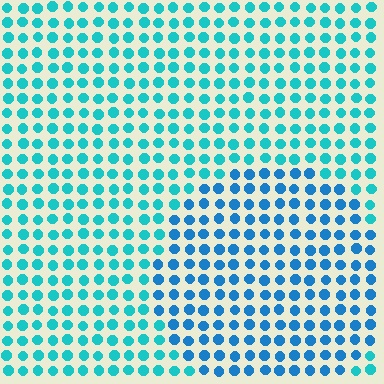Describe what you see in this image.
The image is filled with small cyan elements in a uniform arrangement. A circle-shaped region is visible where the elements are tinted to a slightly different hue, forming a subtle color boundary.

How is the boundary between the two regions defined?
The boundary is defined purely by a slight shift in hue (about 26 degrees). Spacing, size, and orientation are identical on both sides.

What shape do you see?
I see a circle.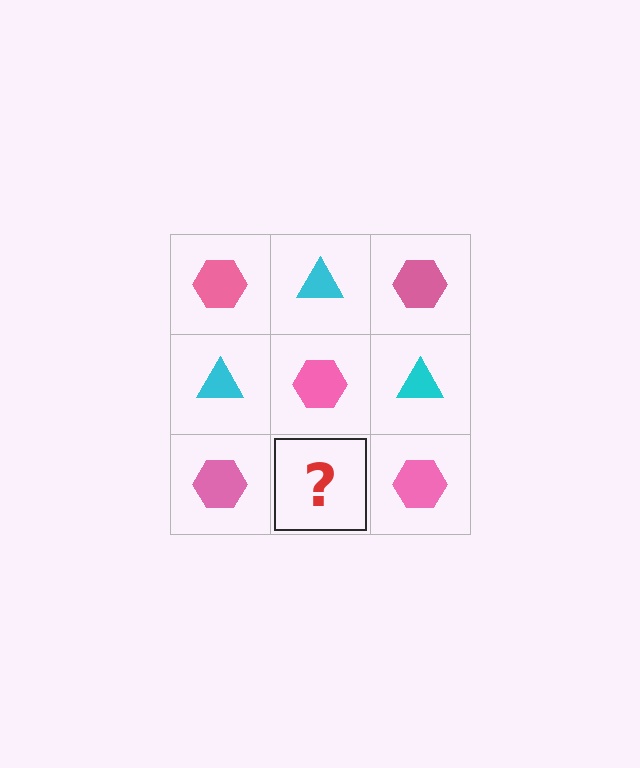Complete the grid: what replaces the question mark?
The question mark should be replaced with a cyan triangle.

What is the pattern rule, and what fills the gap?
The rule is that it alternates pink hexagon and cyan triangle in a checkerboard pattern. The gap should be filled with a cyan triangle.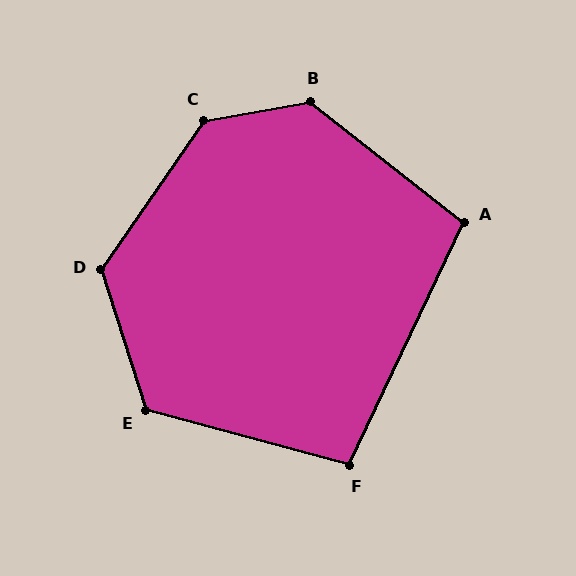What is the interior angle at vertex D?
Approximately 128 degrees (obtuse).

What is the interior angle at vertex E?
Approximately 123 degrees (obtuse).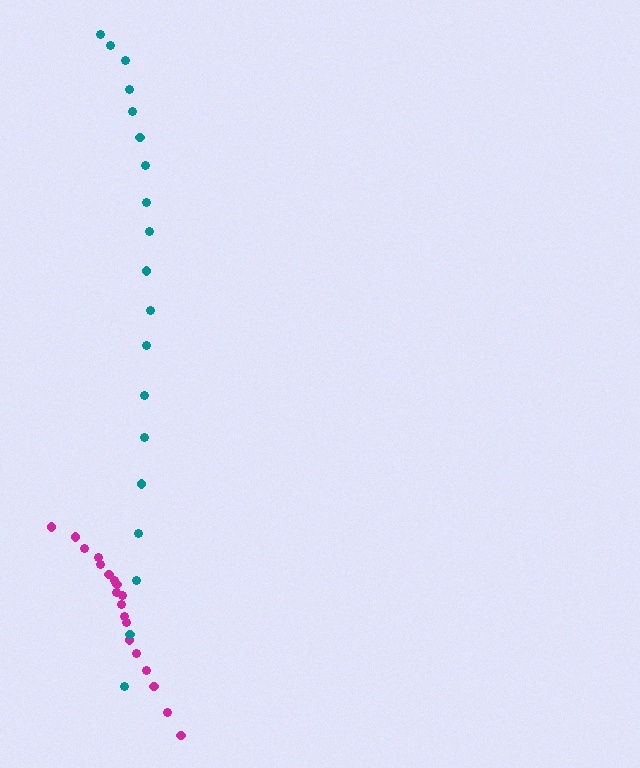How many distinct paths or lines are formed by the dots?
There are 2 distinct paths.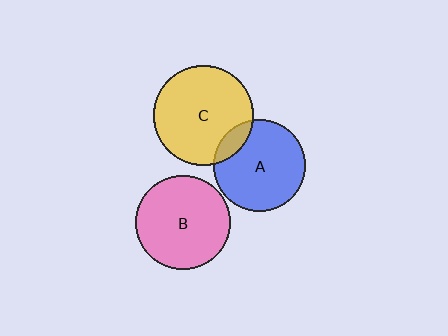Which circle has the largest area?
Circle C (yellow).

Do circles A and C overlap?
Yes.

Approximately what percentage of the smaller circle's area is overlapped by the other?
Approximately 10%.